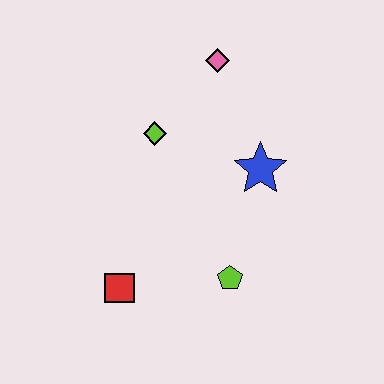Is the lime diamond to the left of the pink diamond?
Yes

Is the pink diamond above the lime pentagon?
Yes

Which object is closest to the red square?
The lime pentagon is closest to the red square.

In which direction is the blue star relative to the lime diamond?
The blue star is to the right of the lime diamond.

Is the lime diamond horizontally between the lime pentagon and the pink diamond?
No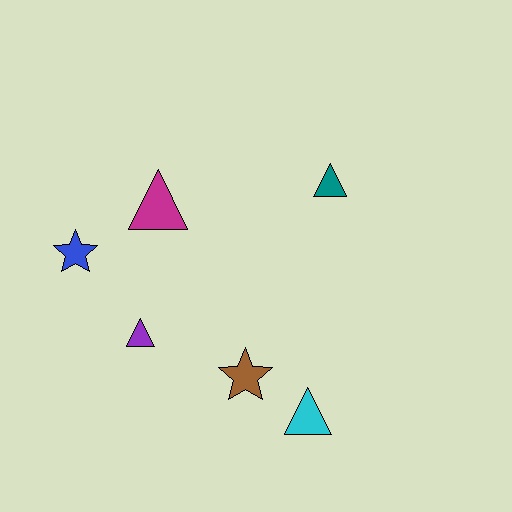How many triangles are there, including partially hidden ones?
There are 4 triangles.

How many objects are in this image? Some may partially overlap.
There are 6 objects.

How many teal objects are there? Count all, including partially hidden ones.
There is 1 teal object.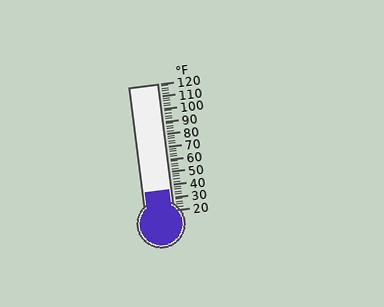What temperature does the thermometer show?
The thermometer shows approximately 36°F.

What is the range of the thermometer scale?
The thermometer scale ranges from 20°F to 120°F.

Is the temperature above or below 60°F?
The temperature is below 60°F.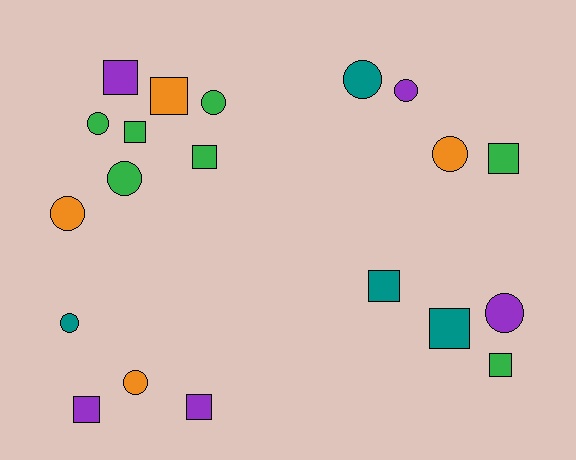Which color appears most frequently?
Green, with 7 objects.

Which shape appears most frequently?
Square, with 10 objects.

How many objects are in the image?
There are 20 objects.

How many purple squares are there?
There are 3 purple squares.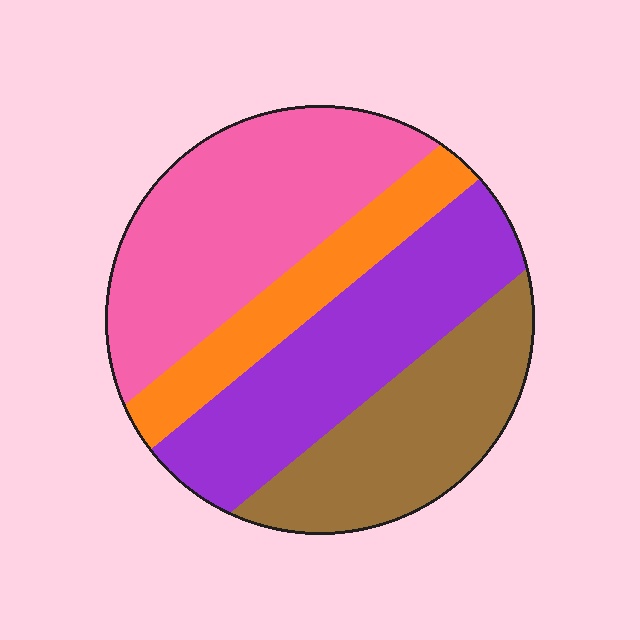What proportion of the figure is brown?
Brown takes up about one quarter (1/4) of the figure.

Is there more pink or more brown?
Pink.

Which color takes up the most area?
Pink, at roughly 35%.